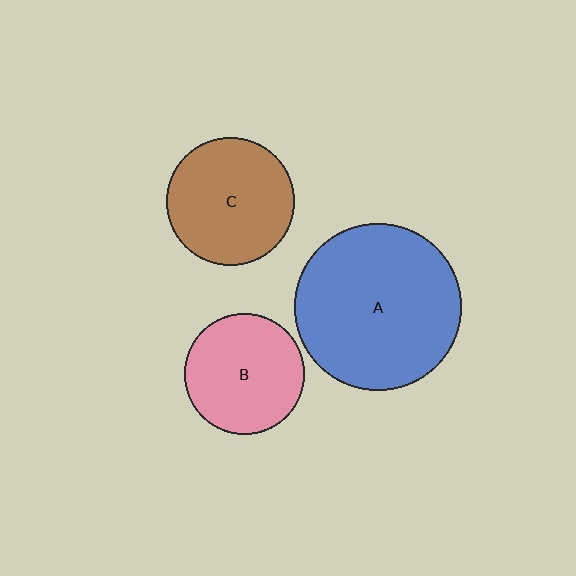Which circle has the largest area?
Circle A (blue).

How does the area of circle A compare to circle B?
Approximately 1.9 times.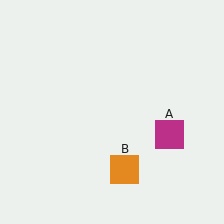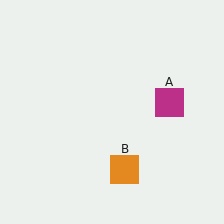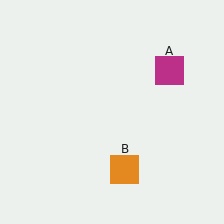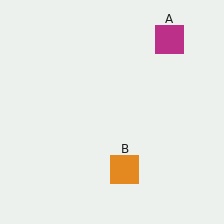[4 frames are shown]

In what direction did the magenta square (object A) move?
The magenta square (object A) moved up.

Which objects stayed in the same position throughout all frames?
Orange square (object B) remained stationary.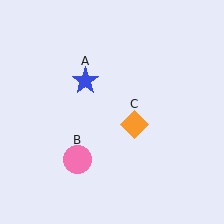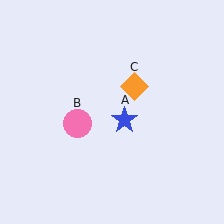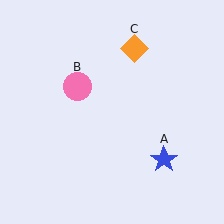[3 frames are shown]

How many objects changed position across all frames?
3 objects changed position: blue star (object A), pink circle (object B), orange diamond (object C).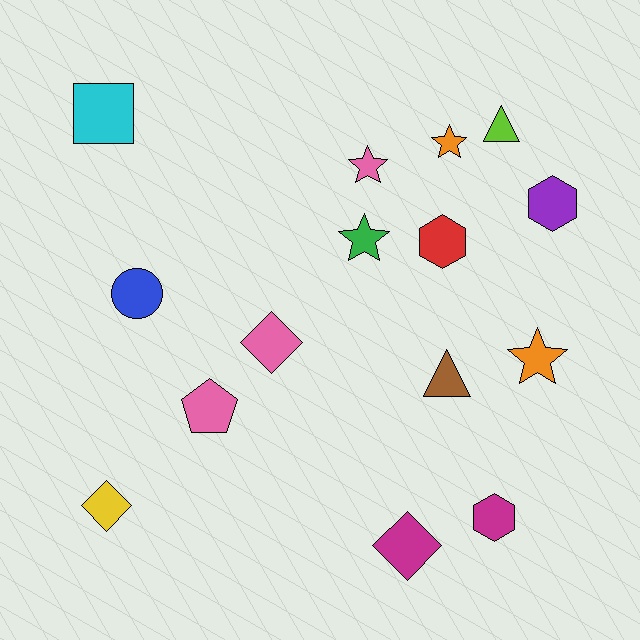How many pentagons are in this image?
There is 1 pentagon.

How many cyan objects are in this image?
There is 1 cyan object.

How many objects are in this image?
There are 15 objects.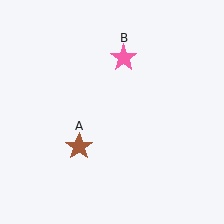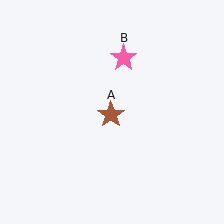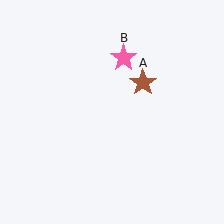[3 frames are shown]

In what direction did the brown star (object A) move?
The brown star (object A) moved up and to the right.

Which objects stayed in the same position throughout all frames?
Pink star (object B) remained stationary.